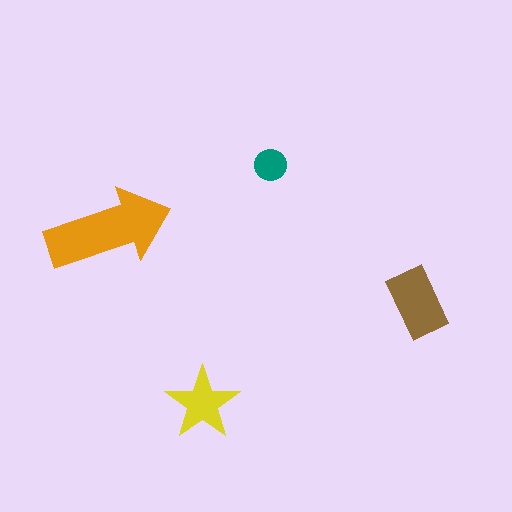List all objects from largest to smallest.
The orange arrow, the brown rectangle, the yellow star, the teal circle.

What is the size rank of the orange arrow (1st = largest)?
1st.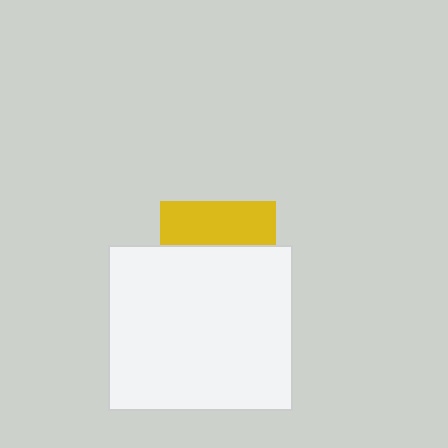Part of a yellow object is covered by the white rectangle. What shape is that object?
It is a square.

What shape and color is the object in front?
The object in front is a white rectangle.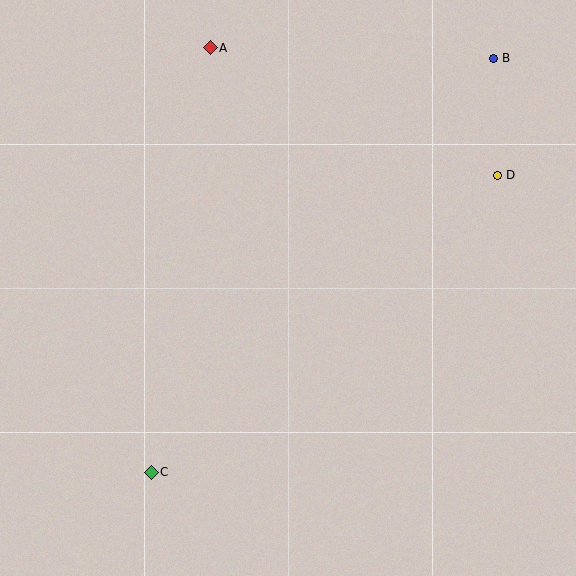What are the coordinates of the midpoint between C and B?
The midpoint between C and B is at (322, 265).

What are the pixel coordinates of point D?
Point D is at (497, 175).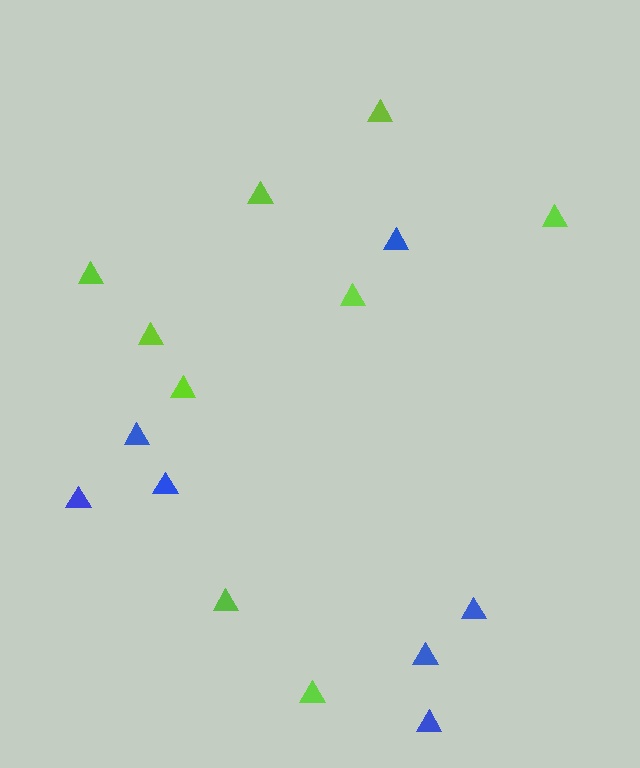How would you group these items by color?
There are 2 groups: one group of blue triangles (7) and one group of lime triangles (9).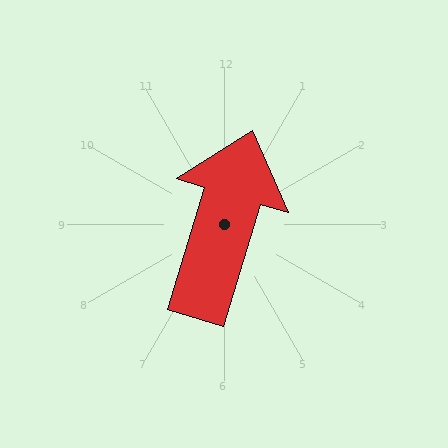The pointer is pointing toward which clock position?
Roughly 1 o'clock.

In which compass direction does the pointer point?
North.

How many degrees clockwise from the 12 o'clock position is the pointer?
Approximately 17 degrees.